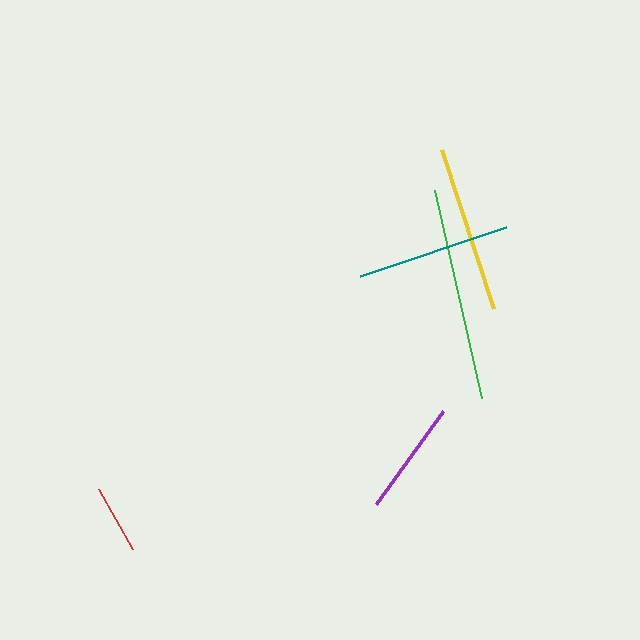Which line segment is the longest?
The green line is the longest at approximately 213 pixels.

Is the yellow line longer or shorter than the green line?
The green line is longer than the yellow line.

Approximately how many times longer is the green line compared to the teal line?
The green line is approximately 1.4 times the length of the teal line.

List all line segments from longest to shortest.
From longest to shortest: green, yellow, teal, purple, red.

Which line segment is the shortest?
The red line is the shortest at approximately 69 pixels.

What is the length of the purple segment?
The purple segment is approximately 115 pixels long.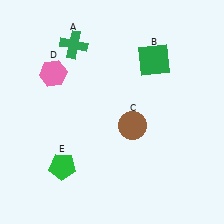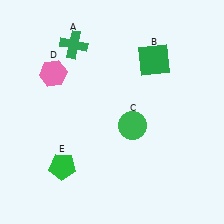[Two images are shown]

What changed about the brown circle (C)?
In Image 1, C is brown. In Image 2, it changed to green.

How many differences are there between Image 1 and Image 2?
There is 1 difference between the two images.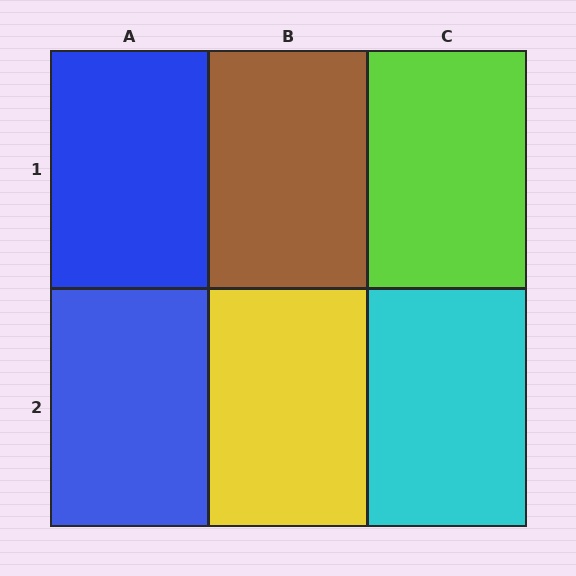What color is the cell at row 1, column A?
Blue.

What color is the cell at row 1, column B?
Brown.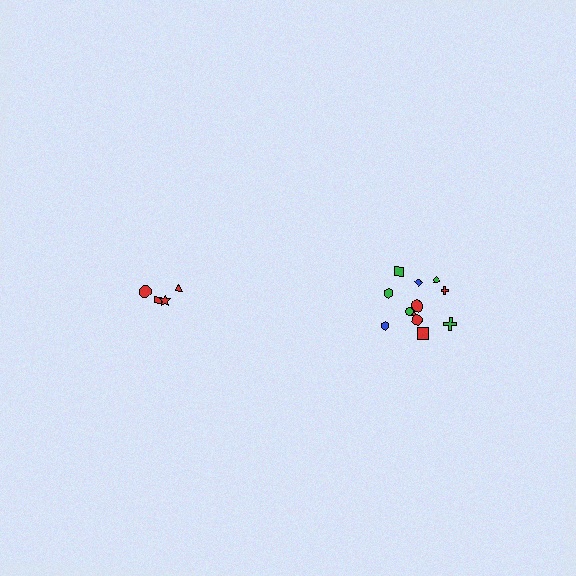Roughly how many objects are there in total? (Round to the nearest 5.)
Roughly 15 objects in total.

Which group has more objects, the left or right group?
The right group.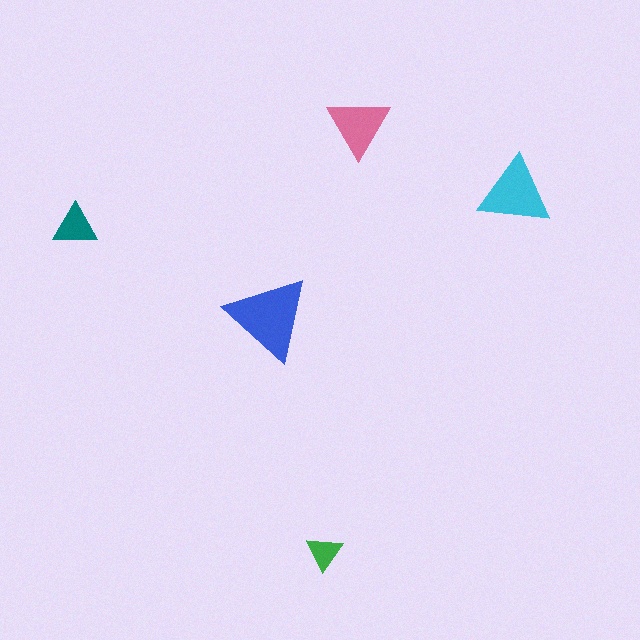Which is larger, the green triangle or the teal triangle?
The teal one.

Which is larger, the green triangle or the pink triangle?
The pink one.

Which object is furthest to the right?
The cyan triangle is rightmost.